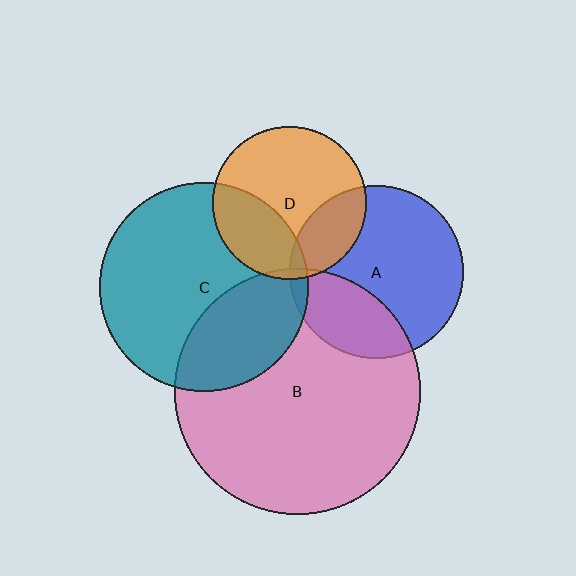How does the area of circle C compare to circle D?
Approximately 1.9 times.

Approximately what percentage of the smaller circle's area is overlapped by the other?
Approximately 30%.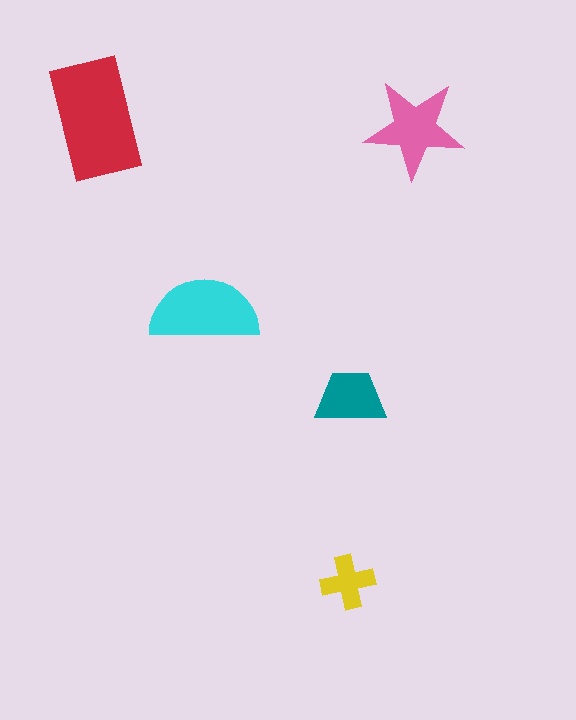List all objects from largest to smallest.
The red rectangle, the cyan semicircle, the pink star, the teal trapezoid, the yellow cross.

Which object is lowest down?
The yellow cross is bottommost.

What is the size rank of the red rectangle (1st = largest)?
1st.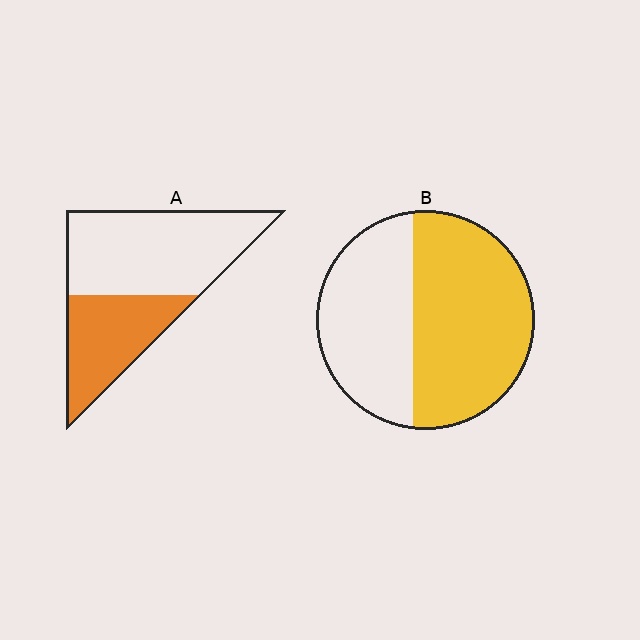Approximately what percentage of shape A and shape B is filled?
A is approximately 40% and B is approximately 55%.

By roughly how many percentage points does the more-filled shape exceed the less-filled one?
By roughly 20 percentage points (B over A).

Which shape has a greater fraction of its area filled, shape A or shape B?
Shape B.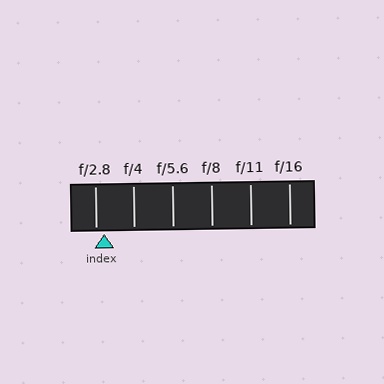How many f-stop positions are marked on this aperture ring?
There are 6 f-stop positions marked.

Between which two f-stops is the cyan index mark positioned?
The index mark is between f/2.8 and f/4.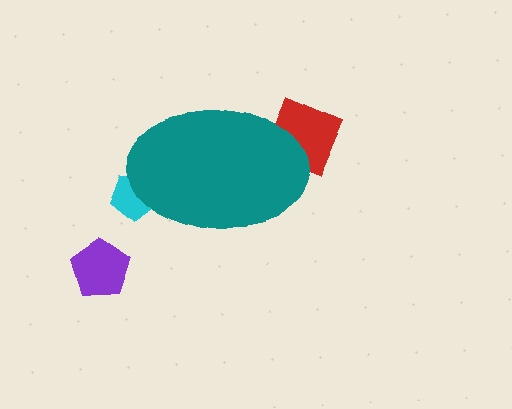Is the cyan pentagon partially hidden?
Yes, the cyan pentagon is partially hidden behind the teal ellipse.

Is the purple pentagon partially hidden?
No, the purple pentagon is fully visible.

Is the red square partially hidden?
Yes, the red square is partially hidden behind the teal ellipse.